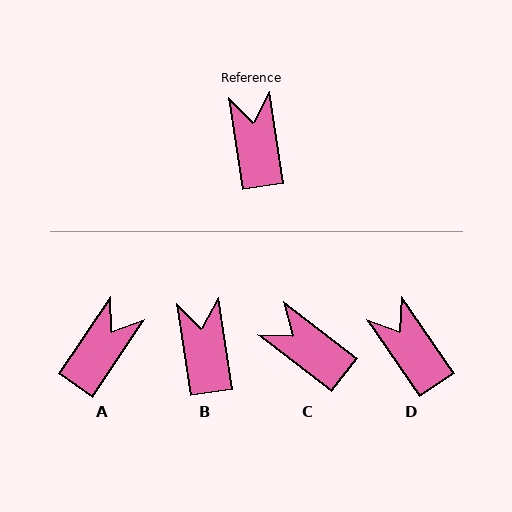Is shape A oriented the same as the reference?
No, it is off by about 43 degrees.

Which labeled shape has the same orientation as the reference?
B.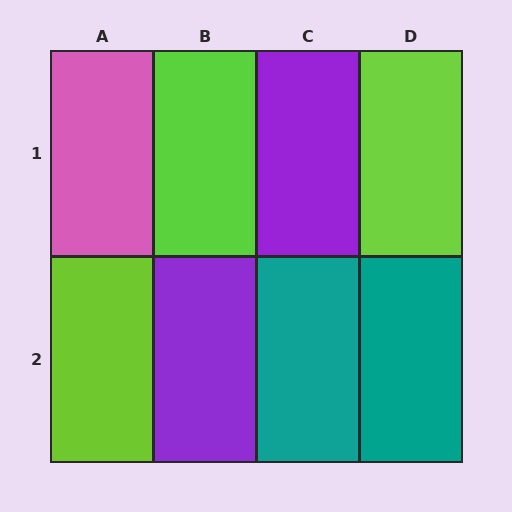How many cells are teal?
2 cells are teal.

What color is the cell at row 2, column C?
Teal.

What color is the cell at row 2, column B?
Purple.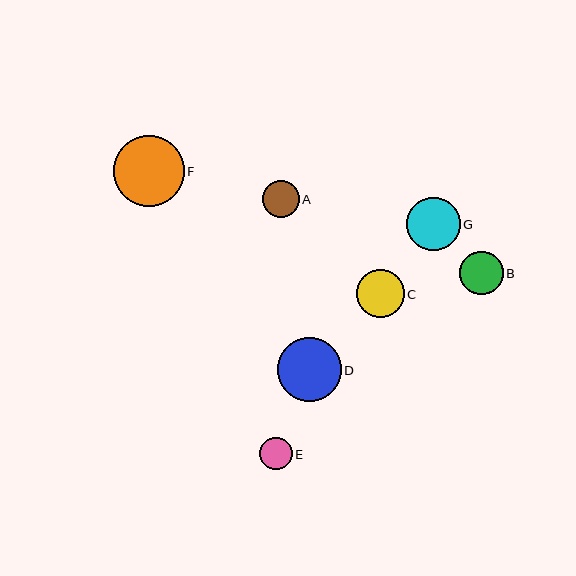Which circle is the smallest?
Circle E is the smallest with a size of approximately 32 pixels.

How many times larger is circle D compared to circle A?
Circle D is approximately 1.7 times the size of circle A.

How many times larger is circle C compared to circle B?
Circle C is approximately 1.1 times the size of circle B.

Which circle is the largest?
Circle F is the largest with a size of approximately 71 pixels.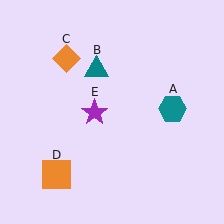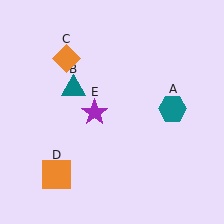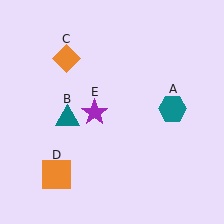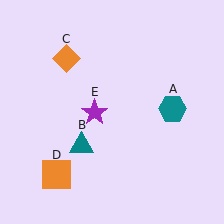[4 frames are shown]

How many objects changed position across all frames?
1 object changed position: teal triangle (object B).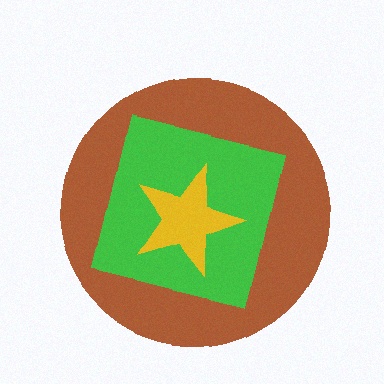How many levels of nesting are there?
3.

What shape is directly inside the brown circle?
The green square.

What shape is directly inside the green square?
The yellow star.